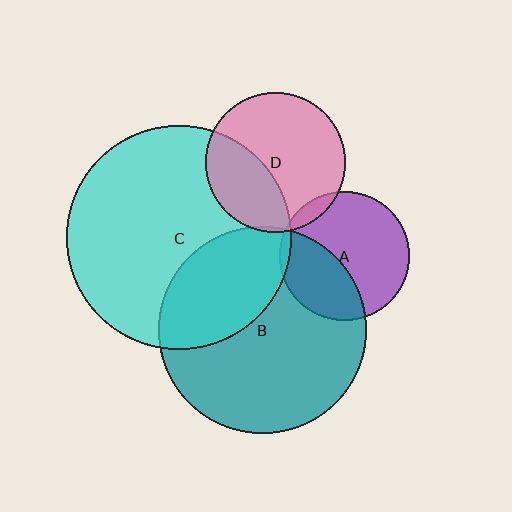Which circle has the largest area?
Circle C (cyan).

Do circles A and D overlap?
Yes.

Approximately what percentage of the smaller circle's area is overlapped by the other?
Approximately 5%.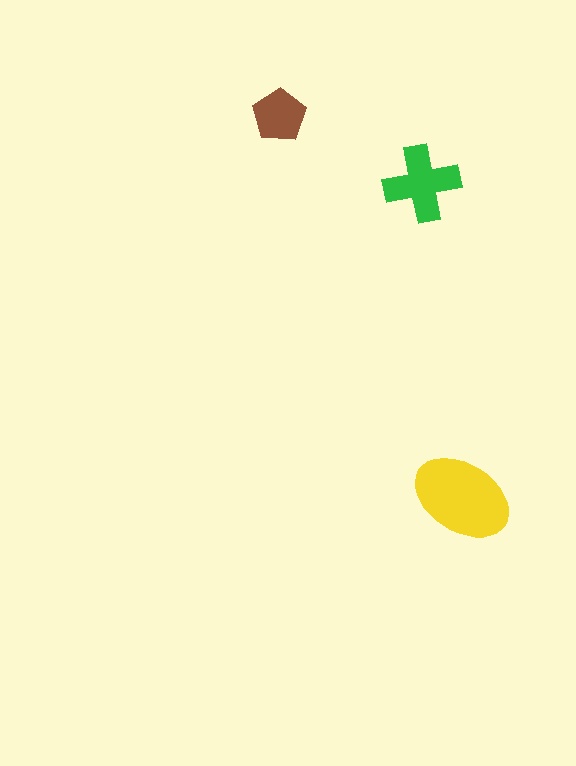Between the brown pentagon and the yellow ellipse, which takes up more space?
The yellow ellipse.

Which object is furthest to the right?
The yellow ellipse is rightmost.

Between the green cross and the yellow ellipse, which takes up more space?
The yellow ellipse.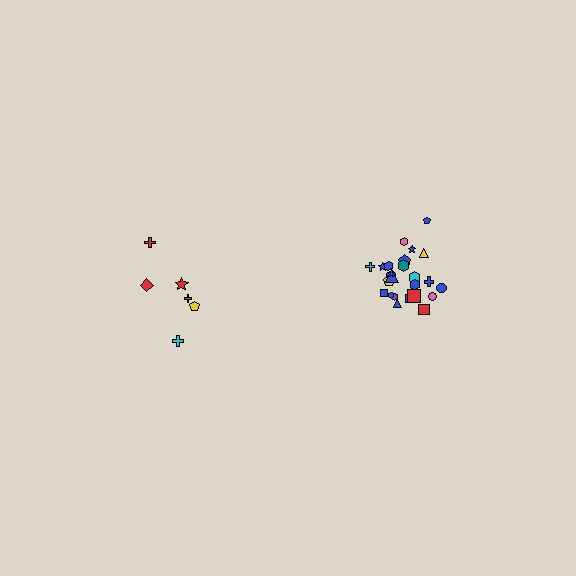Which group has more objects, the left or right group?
The right group.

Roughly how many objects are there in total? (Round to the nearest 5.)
Roughly 30 objects in total.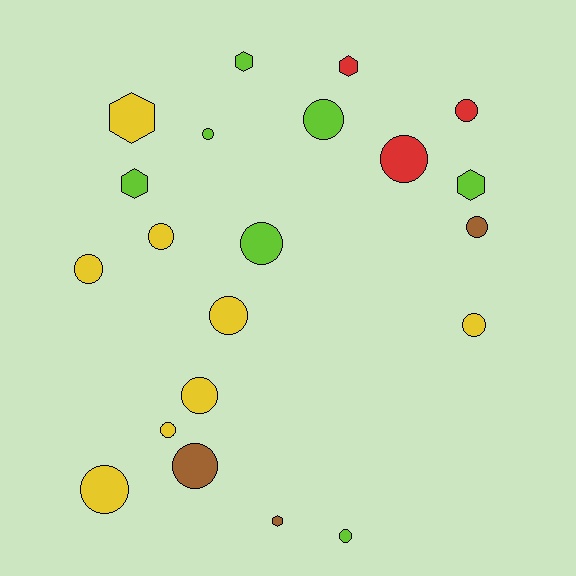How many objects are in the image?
There are 21 objects.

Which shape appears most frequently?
Circle, with 15 objects.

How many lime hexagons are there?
There are 3 lime hexagons.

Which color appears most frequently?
Yellow, with 8 objects.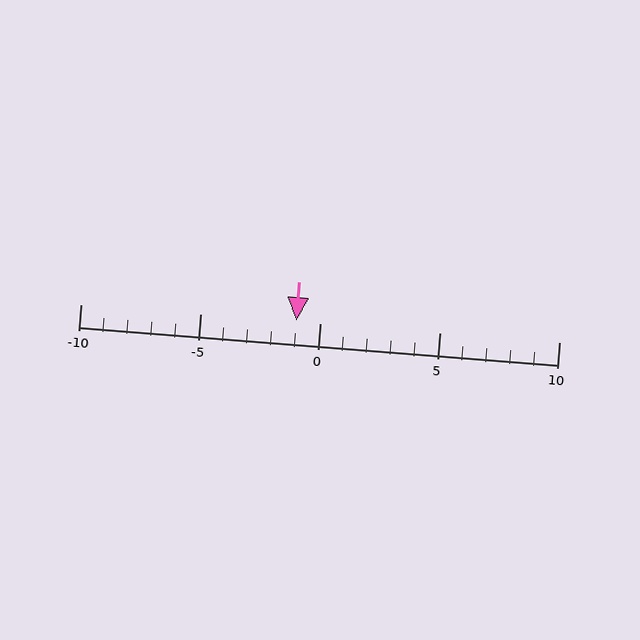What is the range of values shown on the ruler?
The ruler shows values from -10 to 10.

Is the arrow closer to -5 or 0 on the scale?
The arrow is closer to 0.